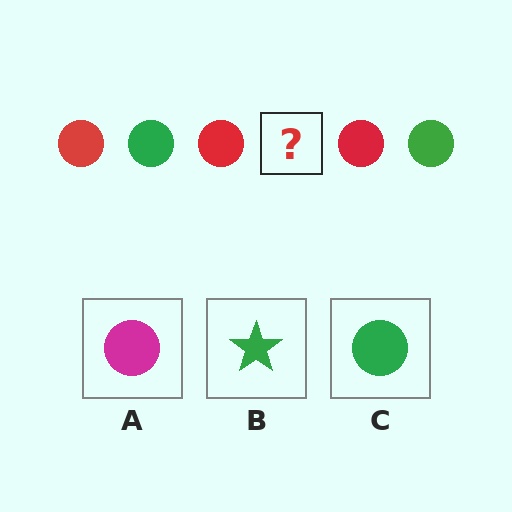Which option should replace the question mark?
Option C.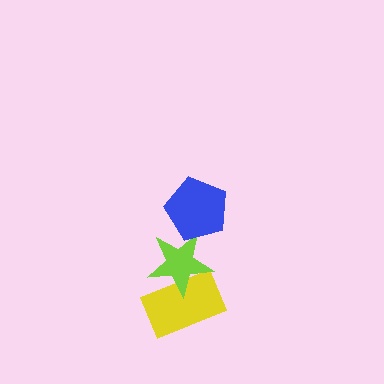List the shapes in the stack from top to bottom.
From top to bottom: the blue pentagon, the lime star, the yellow rectangle.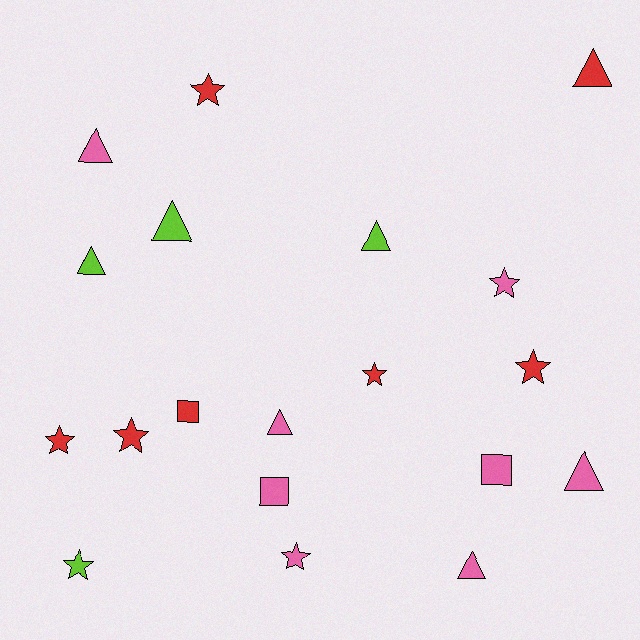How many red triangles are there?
There is 1 red triangle.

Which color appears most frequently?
Pink, with 8 objects.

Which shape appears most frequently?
Star, with 8 objects.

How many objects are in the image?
There are 19 objects.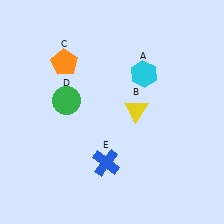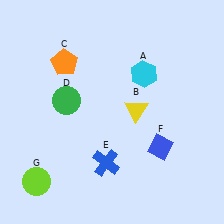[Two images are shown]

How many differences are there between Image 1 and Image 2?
There are 2 differences between the two images.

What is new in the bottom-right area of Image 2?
A blue diamond (F) was added in the bottom-right area of Image 2.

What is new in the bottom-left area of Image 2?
A lime circle (G) was added in the bottom-left area of Image 2.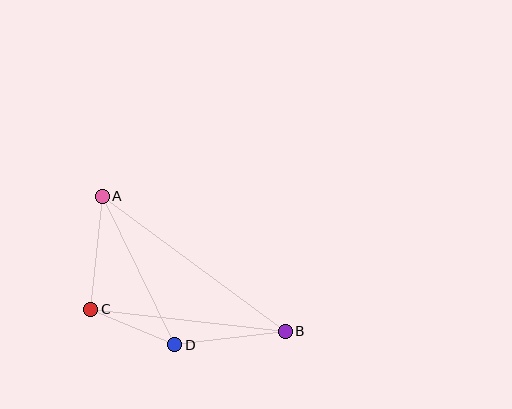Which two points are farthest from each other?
Points A and B are farthest from each other.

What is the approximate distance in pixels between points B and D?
The distance between B and D is approximately 111 pixels.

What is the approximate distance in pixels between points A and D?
The distance between A and D is approximately 166 pixels.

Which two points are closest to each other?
Points C and D are closest to each other.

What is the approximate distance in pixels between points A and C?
The distance between A and C is approximately 114 pixels.